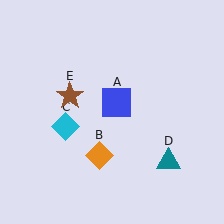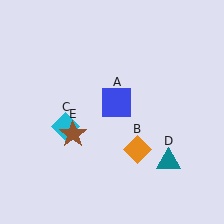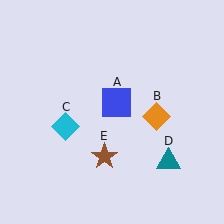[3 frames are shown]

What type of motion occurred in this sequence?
The orange diamond (object B), brown star (object E) rotated counterclockwise around the center of the scene.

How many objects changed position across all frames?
2 objects changed position: orange diamond (object B), brown star (object E).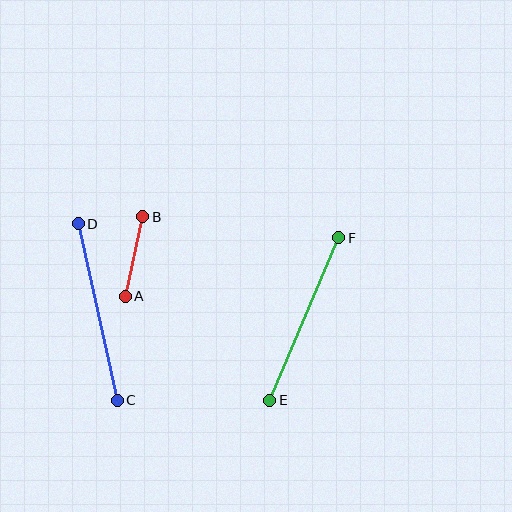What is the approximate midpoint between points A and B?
The midpoint is at approximately (134, 257) pixels.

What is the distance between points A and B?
The distance is approximately 81 pixels.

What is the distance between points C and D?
The distance is approximately 181 pixels.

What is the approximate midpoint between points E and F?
The midpoint is at approximately (304, 319) pixels.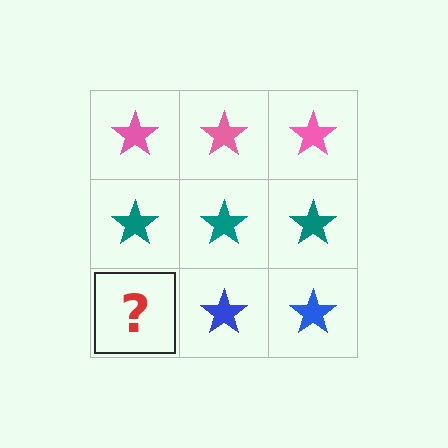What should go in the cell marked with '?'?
The missing cell should contain a blue star.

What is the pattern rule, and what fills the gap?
The rule is that each row has a consistent color. The gap should be filled with a blue star.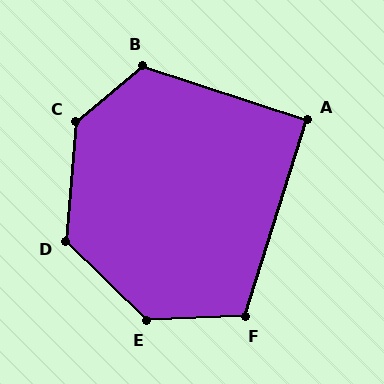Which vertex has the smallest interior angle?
A, at approximately 91 degrees.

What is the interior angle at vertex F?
Approximately 109 degrees (obtuse).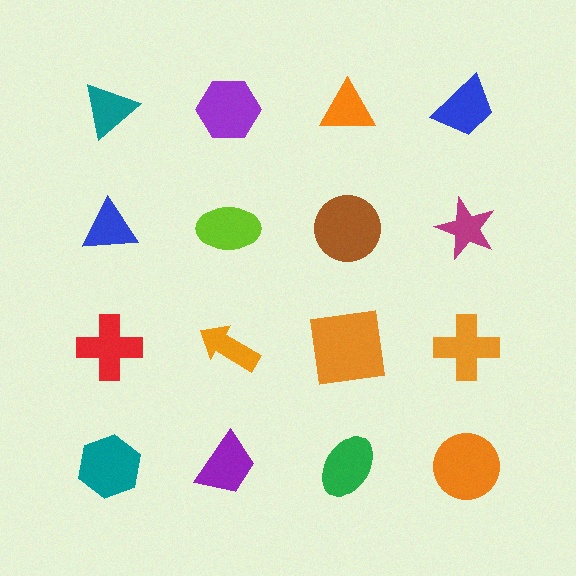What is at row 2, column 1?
A blue triangle.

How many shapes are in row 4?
4 shapes.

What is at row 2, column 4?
A magenta star.